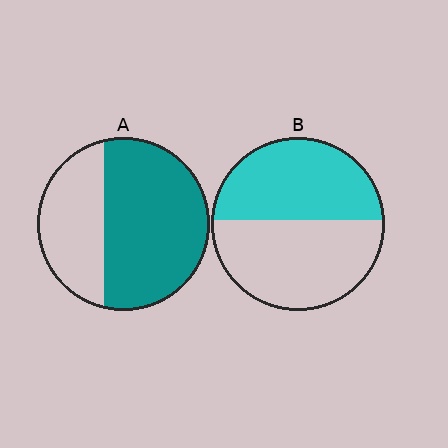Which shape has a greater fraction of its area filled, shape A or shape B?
Shape A.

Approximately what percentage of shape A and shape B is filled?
A is approximately 65% and B is approximately 45%.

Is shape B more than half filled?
Roughly half.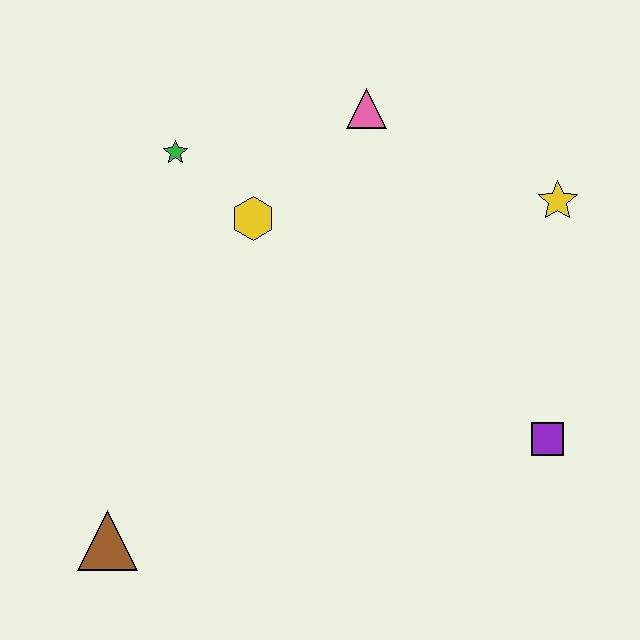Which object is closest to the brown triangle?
The yellow hexagon is closest to the brown triangle.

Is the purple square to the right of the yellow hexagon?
Yes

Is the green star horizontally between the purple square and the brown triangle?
Yes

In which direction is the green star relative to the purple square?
The green star is to the left of the purple square.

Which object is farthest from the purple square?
The green star is farthest from the purple square.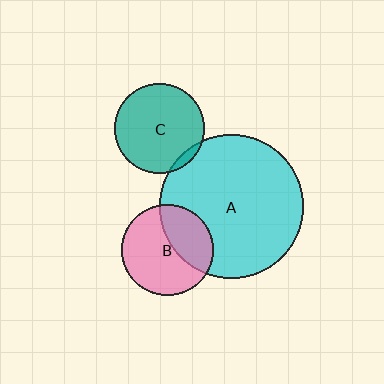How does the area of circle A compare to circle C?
Approximately 2.5 times.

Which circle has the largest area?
Circle A (cyan).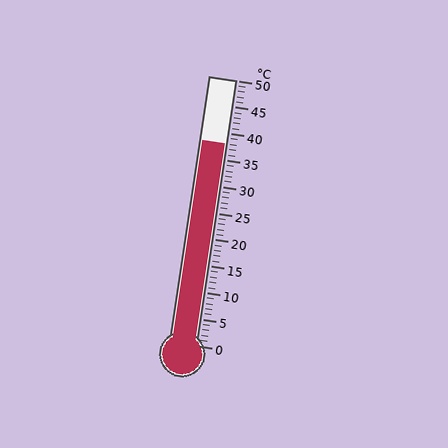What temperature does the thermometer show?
The thermometer shows approximately 38°C.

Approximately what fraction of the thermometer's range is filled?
The thermometer is filled to approximately 75% of its range.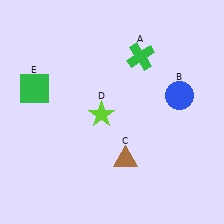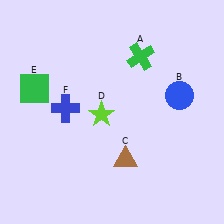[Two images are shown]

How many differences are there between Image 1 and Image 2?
There is 1 difference between the two images.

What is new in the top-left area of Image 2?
A blue cross (F) was added in the top-left area of Image 2.